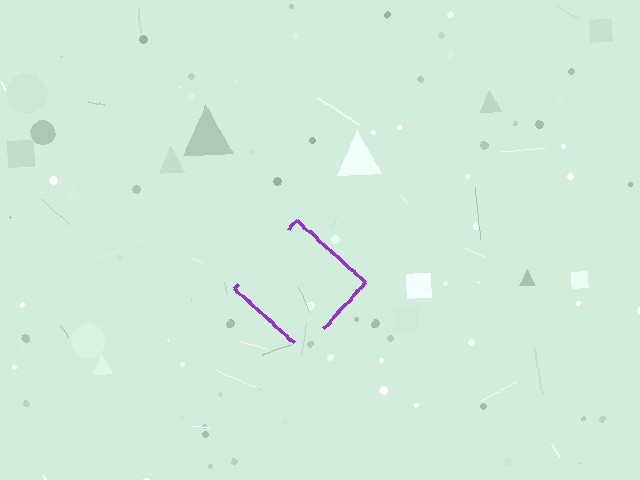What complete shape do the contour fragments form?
The contour fragments form a diamond.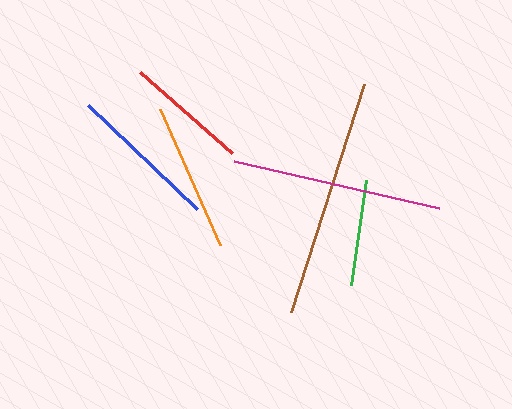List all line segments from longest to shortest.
From longest to shortest: brown, magenta, blue, orange, red, green.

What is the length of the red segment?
The red segment is approximately 122 pixels long.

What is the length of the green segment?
The green segment is approximately 106 pixels long.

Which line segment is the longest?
The brown line is the longest at approximately 240 pixels.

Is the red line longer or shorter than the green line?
The red line is longer than the green line.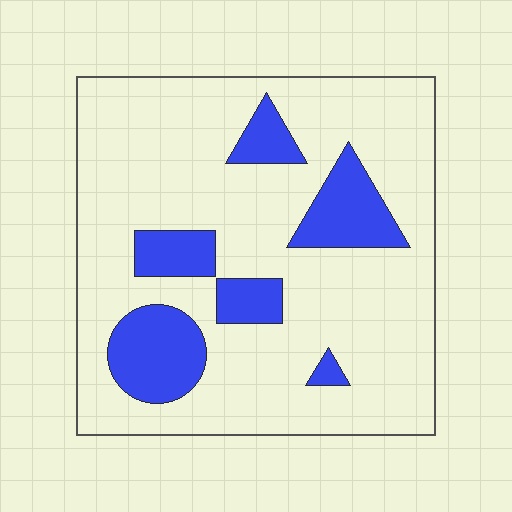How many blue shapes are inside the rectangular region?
6.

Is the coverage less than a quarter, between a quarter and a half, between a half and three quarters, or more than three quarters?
Less than a quarter.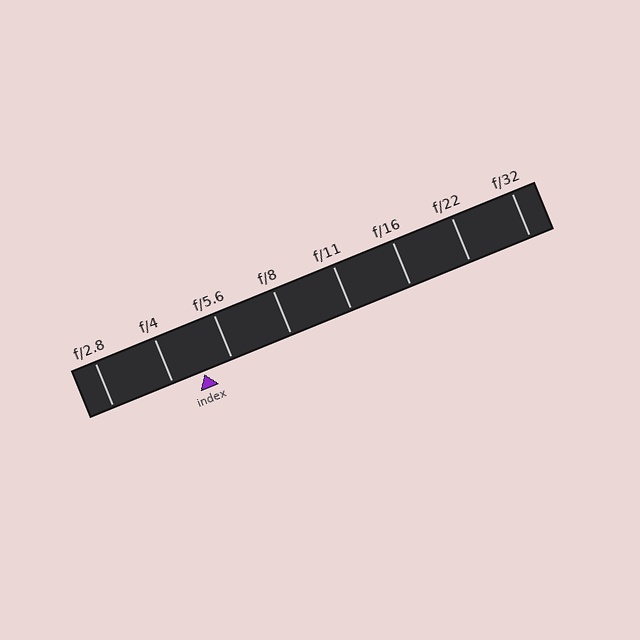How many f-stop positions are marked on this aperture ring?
There are 8 f-stop positions marked.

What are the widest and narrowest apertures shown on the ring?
The widest aperture shown is f/2.8 and the narrowest is f/32.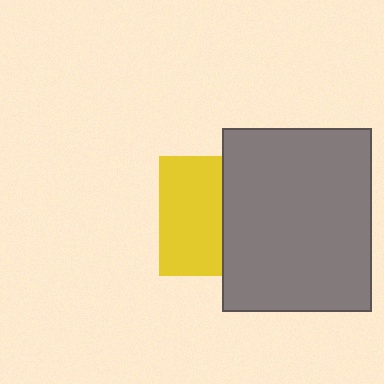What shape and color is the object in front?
The object in front is a gray rectangle.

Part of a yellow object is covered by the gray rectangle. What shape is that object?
It is a square.